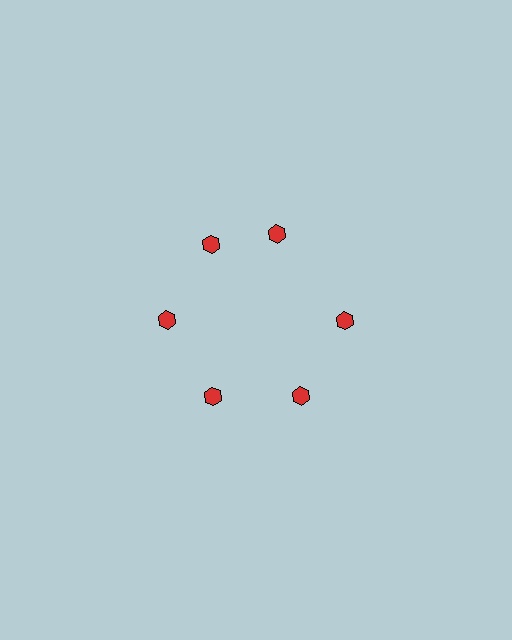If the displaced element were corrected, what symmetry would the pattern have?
It would have 6-fold rotational symmetry — the pattern would map onto itself every 60 degrees.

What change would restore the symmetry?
The symmetry would be restored by rotating it back into even spacing with its neighbors so that all 6 hexagons sit at equal angles and equal distance from the center.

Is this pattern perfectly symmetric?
No. The 6 red hexagons are arranged in a ring, but one element near the 1 o'clock position is rotated out of alignment along the ring, breaking the 6-fold rotational symmetry.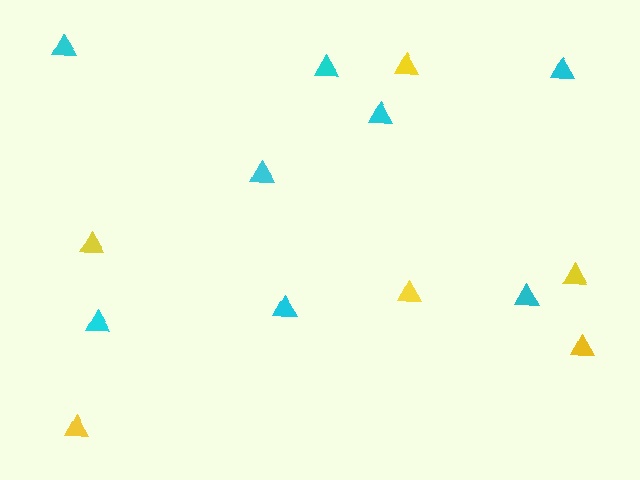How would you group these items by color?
There are 2 groups: one group of cyan triangles (8) and one group of yellow triangles (6).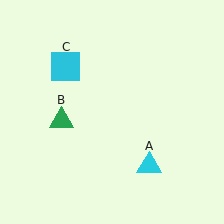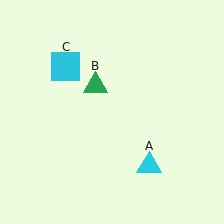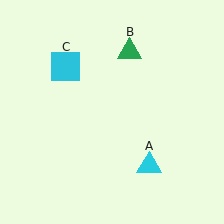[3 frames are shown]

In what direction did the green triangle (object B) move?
The green triangle (object B) moved up and to the right.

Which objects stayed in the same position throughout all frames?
Cyan triangle (object A) and cyan square (object C) remained stationary.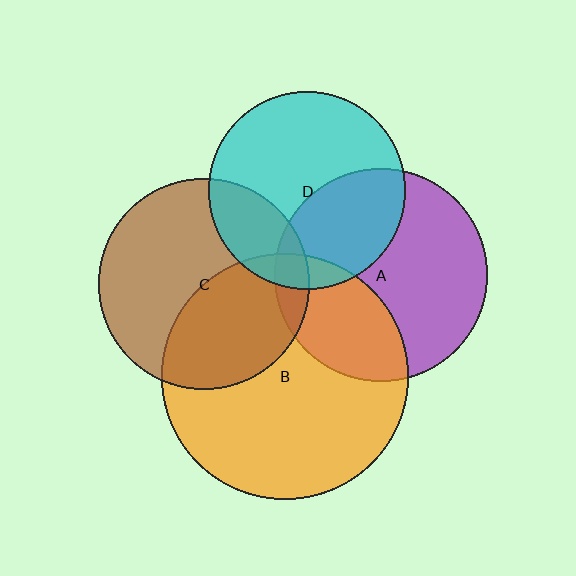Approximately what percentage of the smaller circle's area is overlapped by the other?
Approximately 10%.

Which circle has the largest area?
Circle B (orange).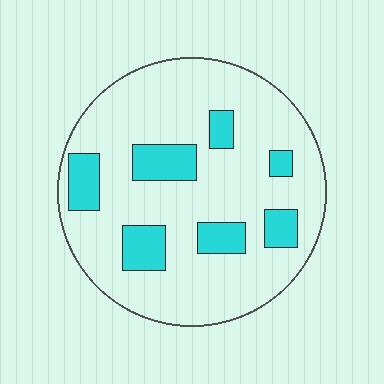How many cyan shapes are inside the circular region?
7.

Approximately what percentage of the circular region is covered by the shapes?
Approximately 20%.